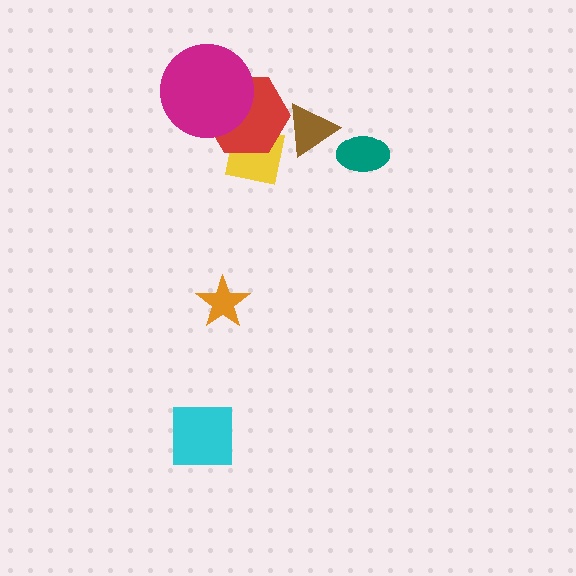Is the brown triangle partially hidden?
No, no other shape covers it.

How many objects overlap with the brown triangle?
1 object overlaps with the brown triangle.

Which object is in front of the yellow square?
The red hexagon is in front of the yellow square.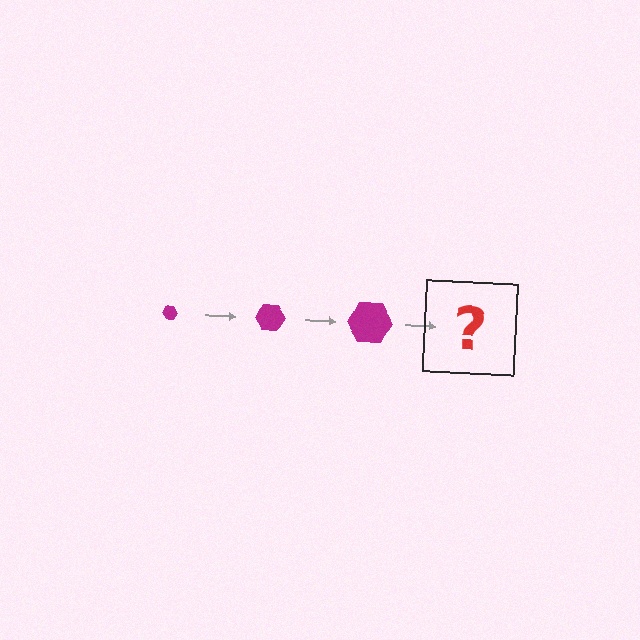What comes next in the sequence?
The next element should be a magenta hexagon, larger than the previous one.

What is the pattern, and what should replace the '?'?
The pattern is that the hexagon gets progressively larger each step. The '?' should be a magenta hexagon, larger than the previous one.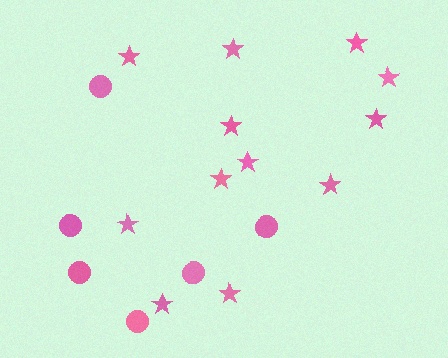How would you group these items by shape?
There are 2 groups: one group of stars (12) and one group of circles (6).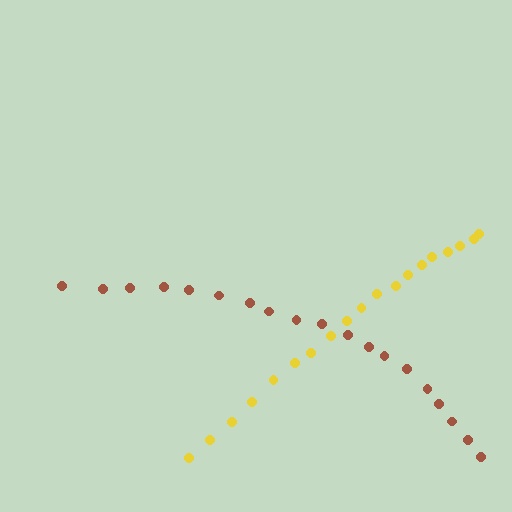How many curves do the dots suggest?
There are 2 distinct paths.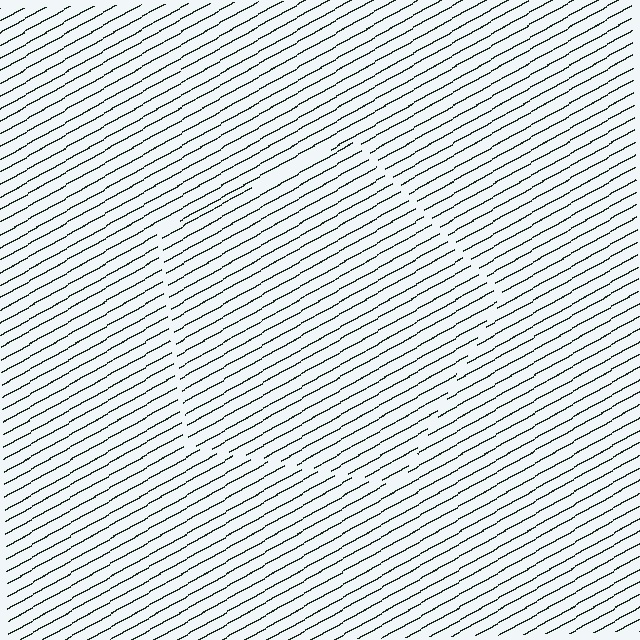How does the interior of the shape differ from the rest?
The interior of the shape contains the same grating, shifted by half a period — the contour is defined by the phase discontinuity where line-ends from the inner and outer gratings abut.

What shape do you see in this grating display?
An illusory pentagon. The interior of the shape contains the same grating, shifted by half a period — the contour is defined by the phase discontinuity where line-ends from the inner and outer gratings abut.